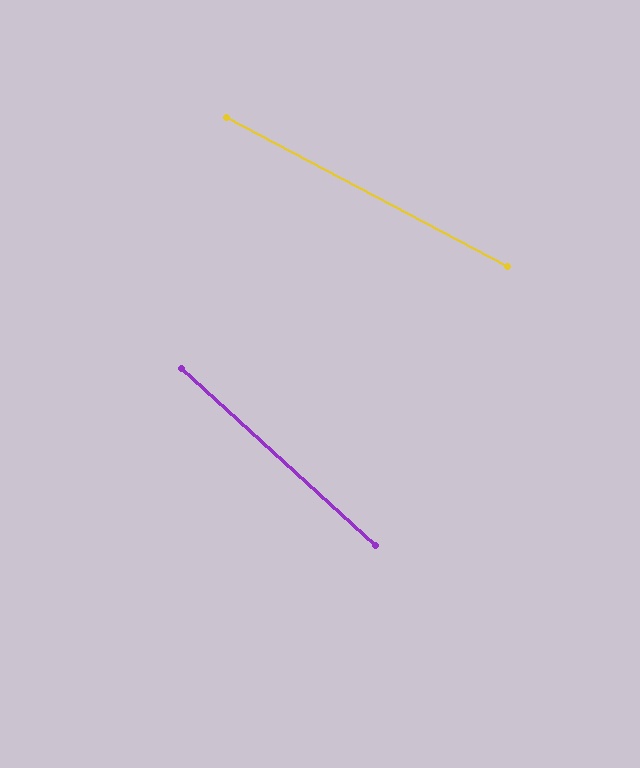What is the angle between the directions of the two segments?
Approximately 14 degrees.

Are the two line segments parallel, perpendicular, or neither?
Neither parallel nor perpendicular — they differ by about 14°.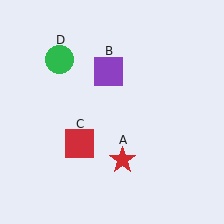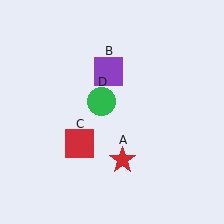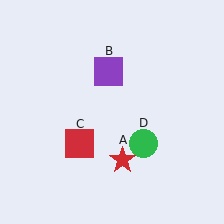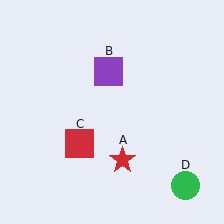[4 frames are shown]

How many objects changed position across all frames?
1 object changed position: green circle (object D).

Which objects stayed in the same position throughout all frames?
Red star (object A) and purple square (object B) and red square (object C) remained stationary.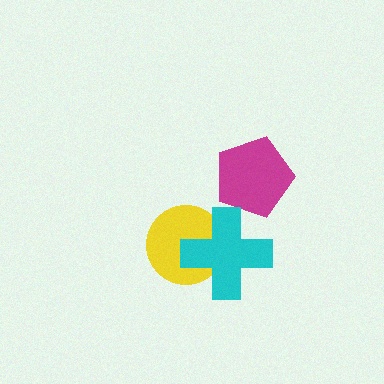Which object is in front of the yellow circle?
The cyan cross is in front of the yellow circle.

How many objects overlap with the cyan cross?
1 object overlaps with the cyan cross.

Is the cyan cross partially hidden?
No, no other shape covers it.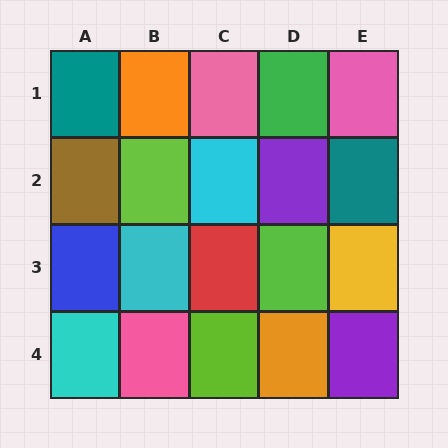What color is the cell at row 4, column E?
Purple.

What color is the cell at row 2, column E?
Teal.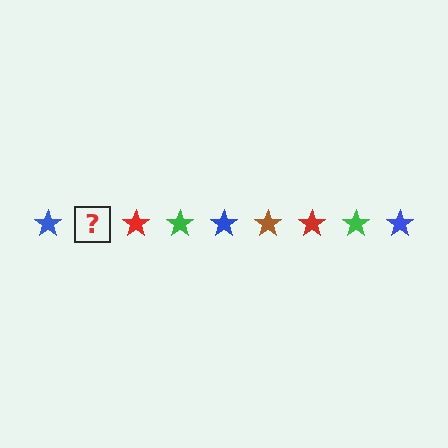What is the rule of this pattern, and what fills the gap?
The rule is that the pattern cycles through blue, brown, red, green stars. The gap should be filled with a brown star.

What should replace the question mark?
The question mark should be replaced with a brown star.